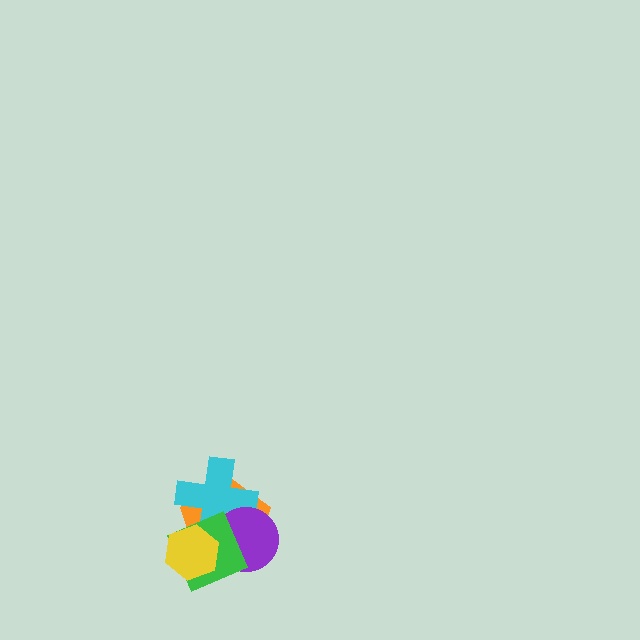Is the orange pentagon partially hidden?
Yes, it is partially covered by another shape.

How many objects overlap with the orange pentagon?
4 objects overlap with the orange pentagon.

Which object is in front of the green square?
The yellow hexagon is in front of the green square.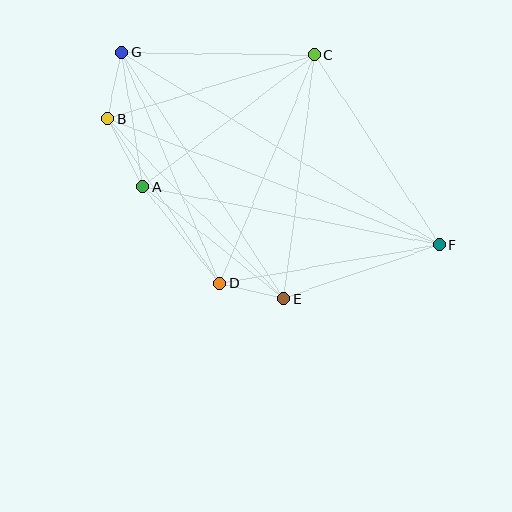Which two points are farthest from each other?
Points F and G are farthest from each other.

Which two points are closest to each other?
Points D and E are closest to each other.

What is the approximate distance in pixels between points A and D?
The distance between A and D is approximately 124 pixels.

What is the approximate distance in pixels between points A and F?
The distance between A and F is approximately 302 pixels.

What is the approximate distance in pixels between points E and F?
The distance between E and F is approximately 164 pixels.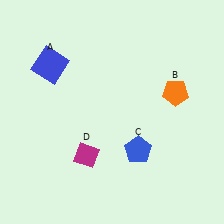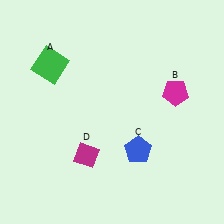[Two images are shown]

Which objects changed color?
A changed from blue to green. B changed from orange to magenta.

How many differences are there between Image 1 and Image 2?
There are 2 differences between the two images.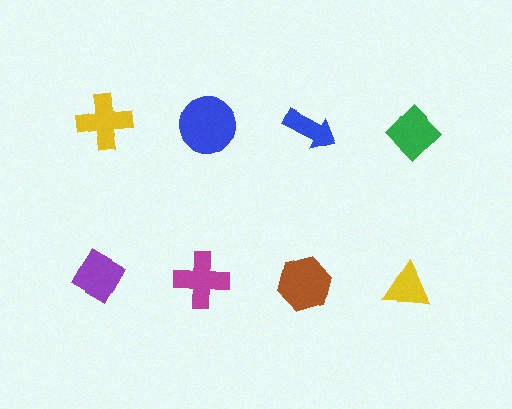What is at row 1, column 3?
A blue arrow.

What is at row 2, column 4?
A yellow triangle.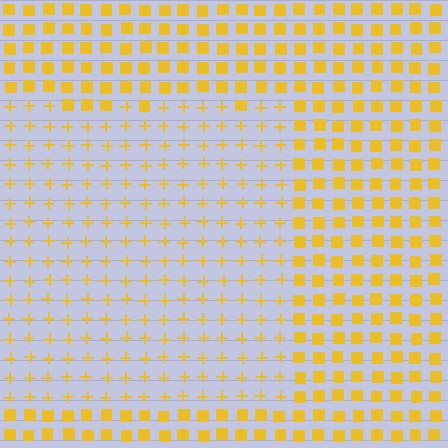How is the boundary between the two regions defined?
The boundary is defined by a change in element shape: plus signs inside vs. squares outside. All elements share the same color and spacing.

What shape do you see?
I see a rectangle.